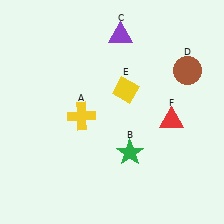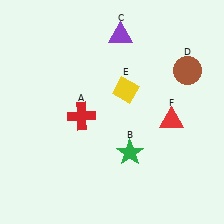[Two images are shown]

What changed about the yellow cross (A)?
In Image 1, A is yellow. In Image 2, it changed to red.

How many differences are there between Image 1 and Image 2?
There is 1 difference between the two images.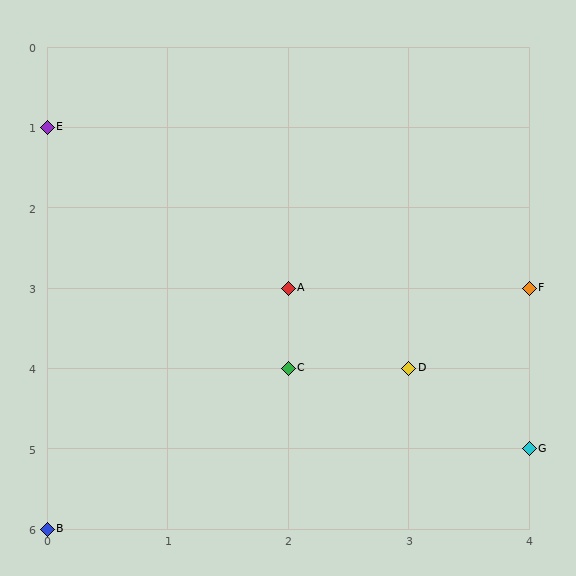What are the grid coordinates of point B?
Point B is at grid coordinates (0, 6).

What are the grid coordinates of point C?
Point C is at grid coordinates (2, 4).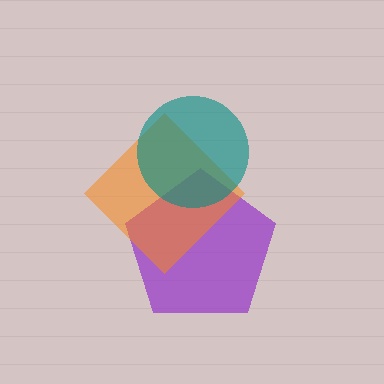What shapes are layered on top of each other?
The layered shapes are: a purple pentagon, an orange diamond, a teal circle.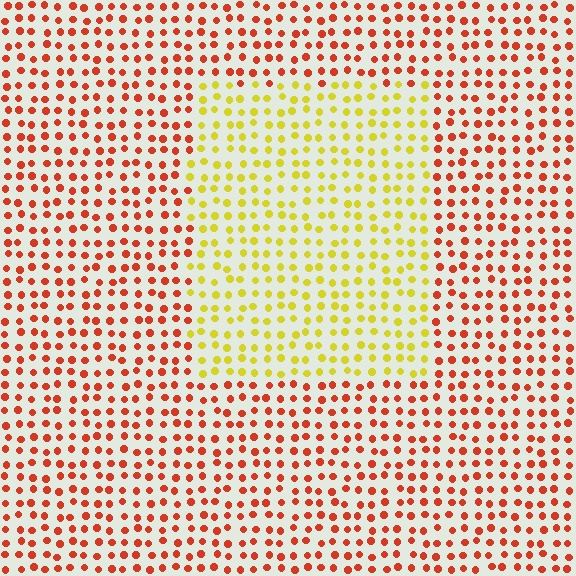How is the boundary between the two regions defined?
The boundary is defined purely by a slight shift in hue (about 53 degrees). Spacing, size, and orientation are identical on both sides.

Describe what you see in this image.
The image is filled with small red elements in a uniform arrangement. A rectangle-shaped region is visible where the elements are tinted to a slightly different hue, forming a subtle color boundary.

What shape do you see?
I see a rectangle.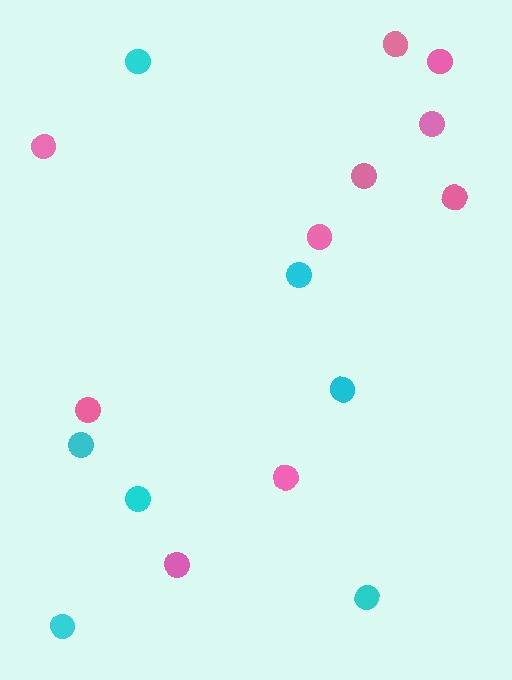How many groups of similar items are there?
There are 2 groups: one group of cyan circles (7) and one group of pink circles (10).